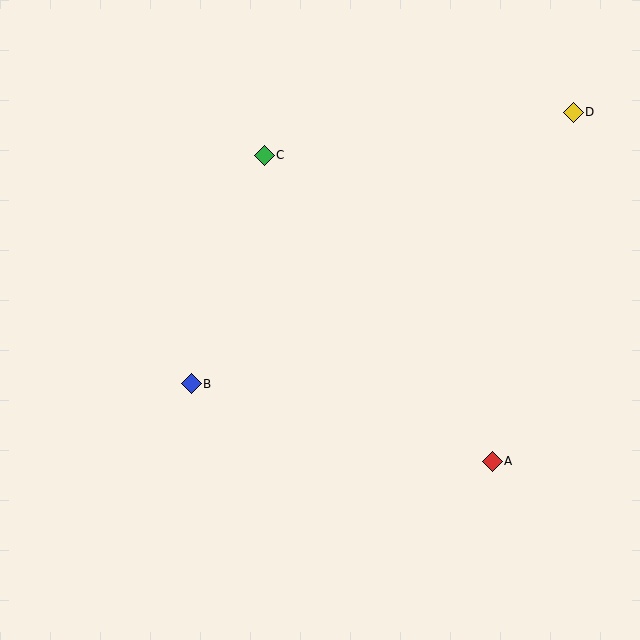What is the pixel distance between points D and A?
The distance between D and A is 358 pixels.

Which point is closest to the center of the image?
Point B at (191, 384) is closest to the center.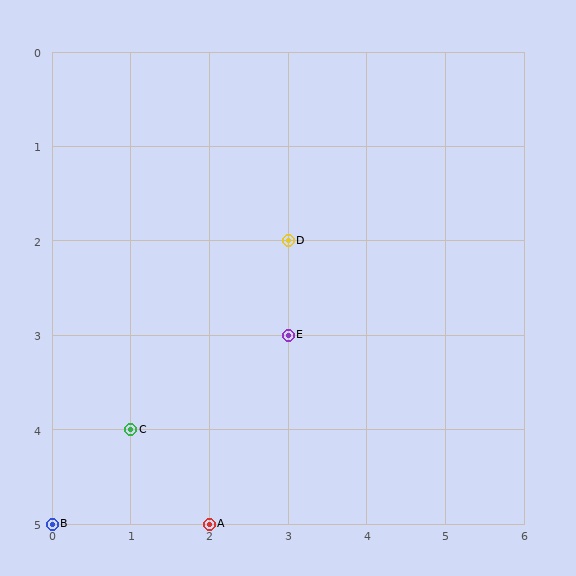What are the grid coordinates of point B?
Point B is at grid coordinates (0, 5).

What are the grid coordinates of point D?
Point D is at grid coordinates (3, 2).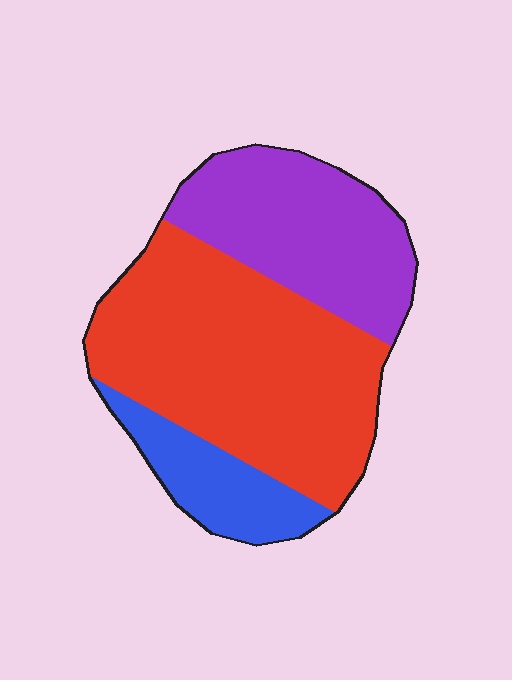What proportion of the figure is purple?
Purple covers about 30% of the figure.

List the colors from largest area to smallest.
From largest to smallest: red, purple, blue.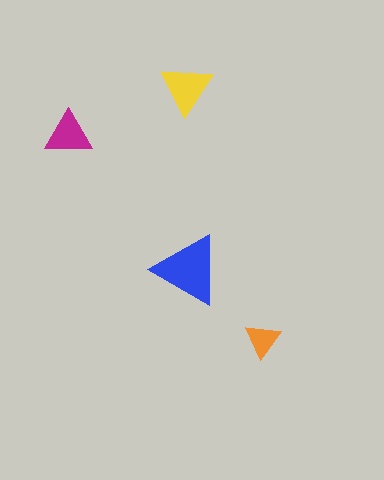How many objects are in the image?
There are 4 objects in the image.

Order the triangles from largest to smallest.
the blue one, the yellow one, the magenta one, the orange one.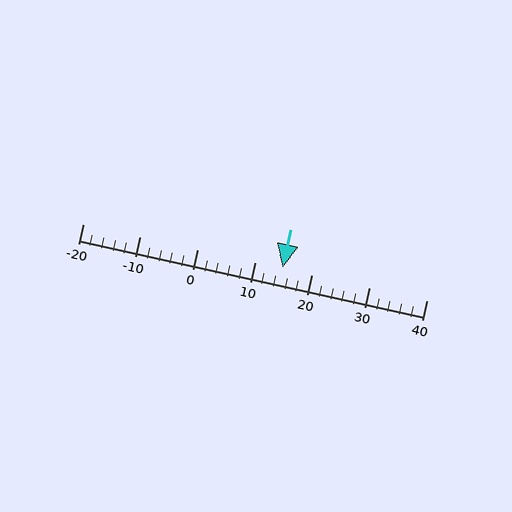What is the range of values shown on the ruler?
The ruler shows values from -20 to 40.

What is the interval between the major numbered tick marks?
The major tick marks are spaced 10 units apart.